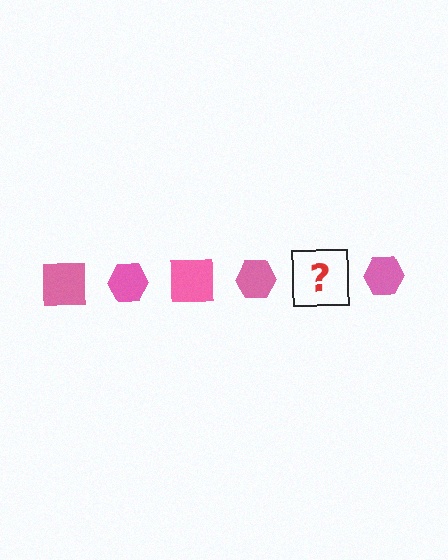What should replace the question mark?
The question mark should be replaced with a pink square.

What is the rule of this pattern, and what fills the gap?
The rule is that the pattern cycles through square, hexagon shapes in pink. The gap should be filled with a pink square.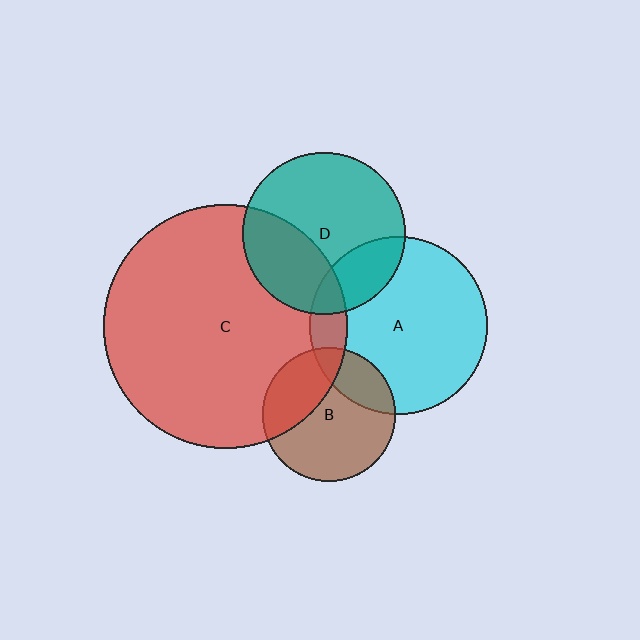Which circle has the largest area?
Circle C (red).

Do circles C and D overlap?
Yes.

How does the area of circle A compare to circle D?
Approximately 1.2 times.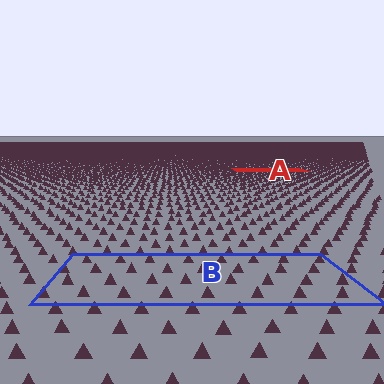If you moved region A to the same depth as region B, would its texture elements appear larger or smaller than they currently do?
They would appear larger. At a closer depth, the same texture elements are projected at a bigger on-screen size.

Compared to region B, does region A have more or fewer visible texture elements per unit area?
Region A has more texture elements per unit area — they are packed more densely because it is farther away.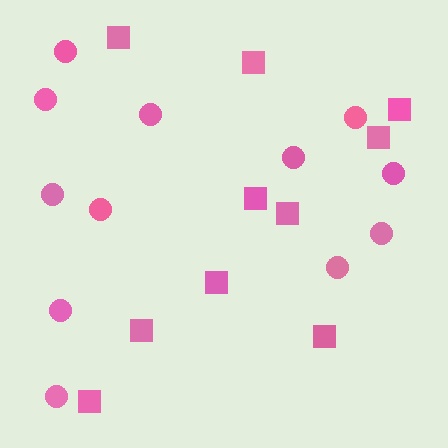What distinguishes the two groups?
There are 2 groups: one group of squares (10) and one group of circles (12).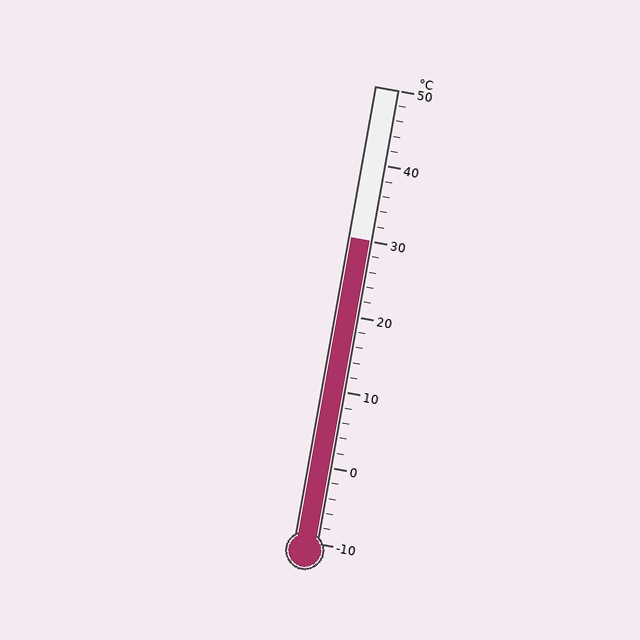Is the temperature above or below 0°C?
The temperature is above 0°C.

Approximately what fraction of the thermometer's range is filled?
The thermometer is filled to approximately 65% of its range.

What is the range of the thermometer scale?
The thermometer scale ranges from -10°C to 50°C.